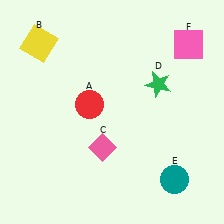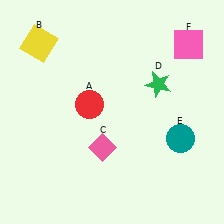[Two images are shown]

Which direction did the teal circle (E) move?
The teal circle (E) moved up.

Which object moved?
The teal circle (E) moved up.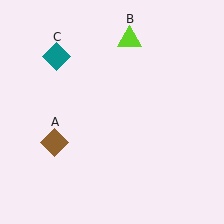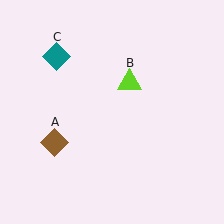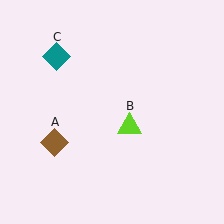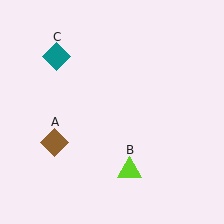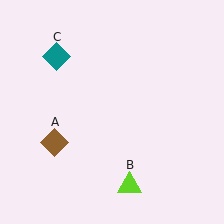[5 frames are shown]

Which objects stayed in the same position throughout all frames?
Brown diamond (object A) and teal diamond (object C) remained stationary.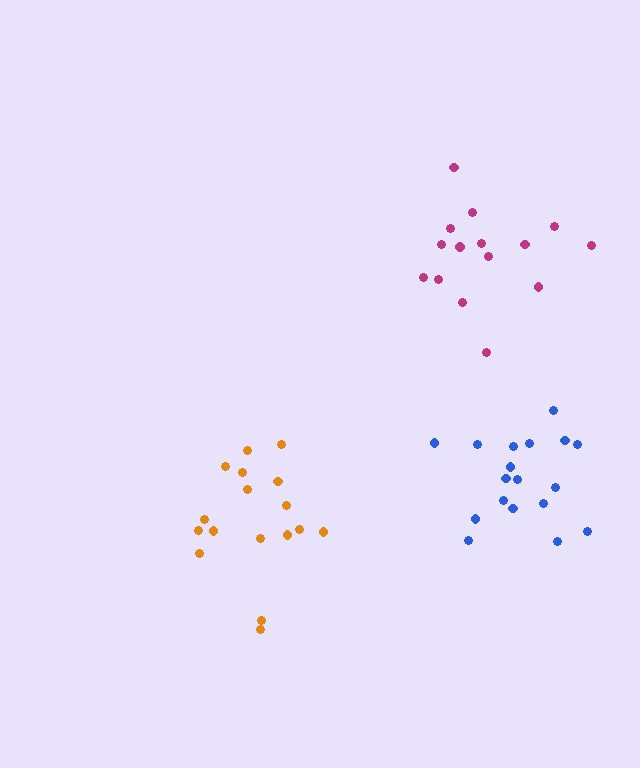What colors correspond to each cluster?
The clusters are colored: magenta, orange, blue.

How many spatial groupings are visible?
There are 3 spatial groupings.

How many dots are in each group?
Group 1: 15 dots, Group 2: 17 dots, Group 3: 18 dots (50 total).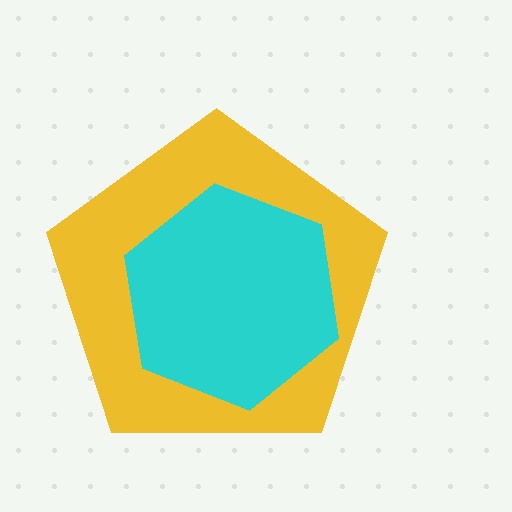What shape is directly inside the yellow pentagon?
The cyan hexagon.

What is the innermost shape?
The cyan hexagon.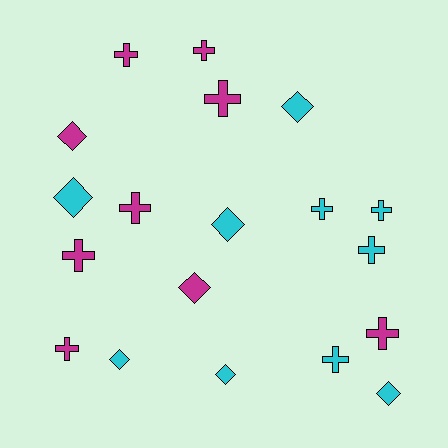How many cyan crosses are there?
There are 4 cyan crosses.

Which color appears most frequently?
Cyan, with 10 objects.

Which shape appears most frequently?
Cross, with 11 objects.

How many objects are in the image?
There are 19 objects.